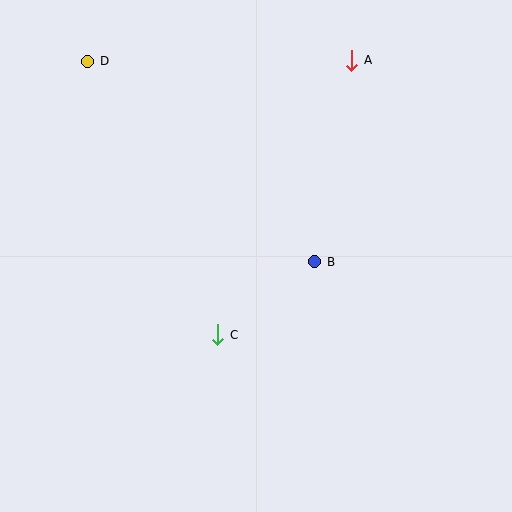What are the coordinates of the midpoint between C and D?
The midpoint between C and D is at (153, 198).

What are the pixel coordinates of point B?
Point B is at (315, 262).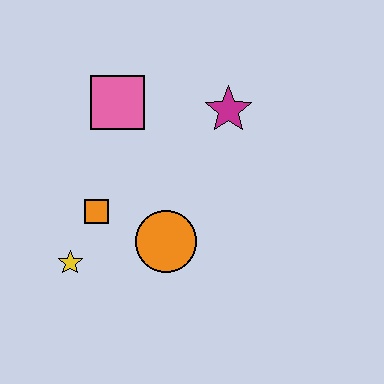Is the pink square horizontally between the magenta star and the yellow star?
Yes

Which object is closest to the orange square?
The yellow star is closest to the orange square.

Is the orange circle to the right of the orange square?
Yes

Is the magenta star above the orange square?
Yes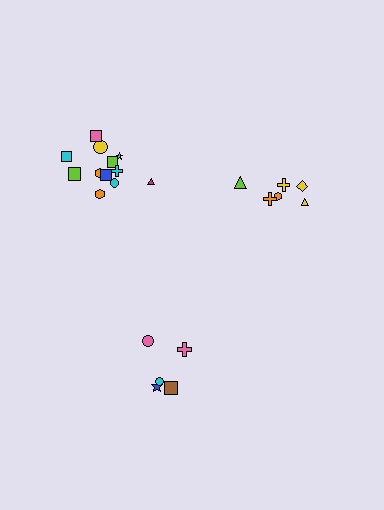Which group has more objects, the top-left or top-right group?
The top-left group.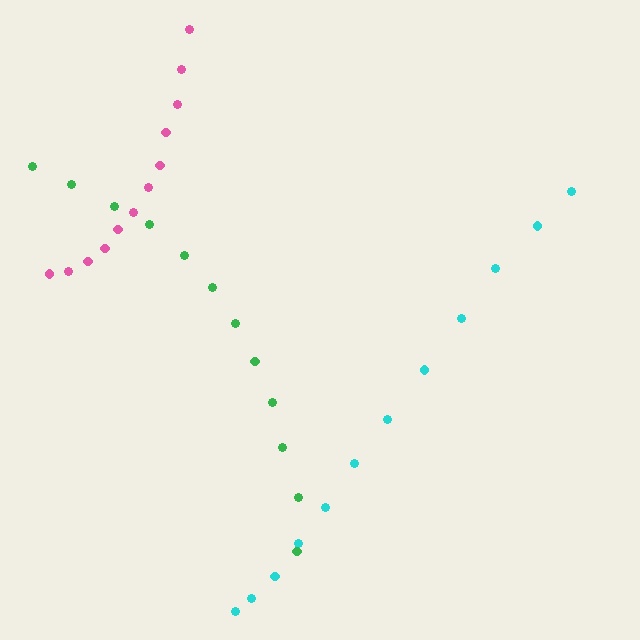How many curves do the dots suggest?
There are 3 distinct paths.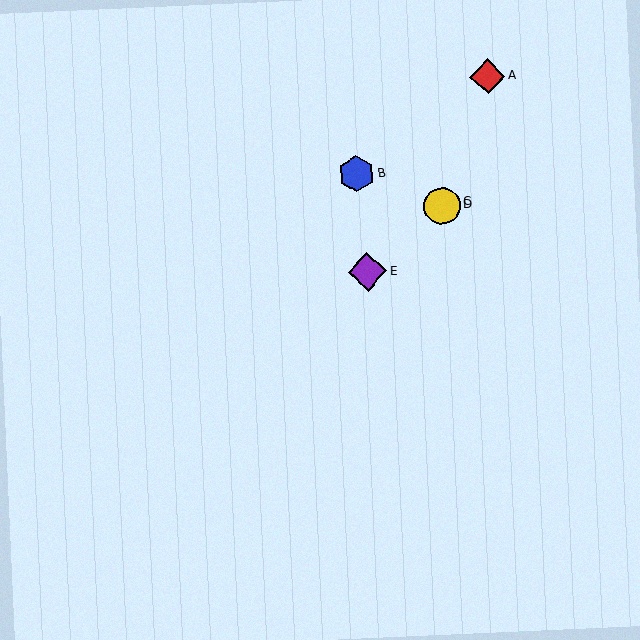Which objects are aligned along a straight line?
Objects C, D, E are aligned along a straight line.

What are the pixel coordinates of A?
Object A is at (488, 76).